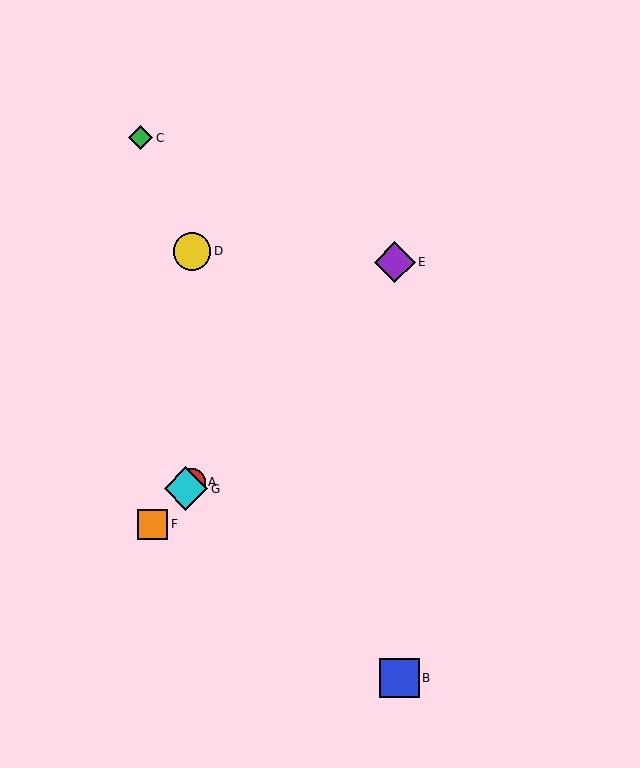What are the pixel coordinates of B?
Object B is at (399, 678).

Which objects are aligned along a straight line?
Objects A, E, F, G are aligned along a straight line.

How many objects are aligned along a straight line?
4 objects (A, E, F, G) are aligned along a straight line.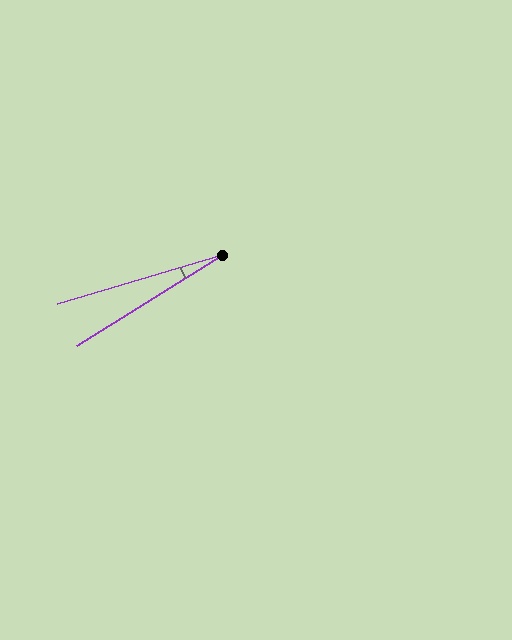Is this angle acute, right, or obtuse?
It is acute.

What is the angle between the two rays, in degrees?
Approximately 15 degrees.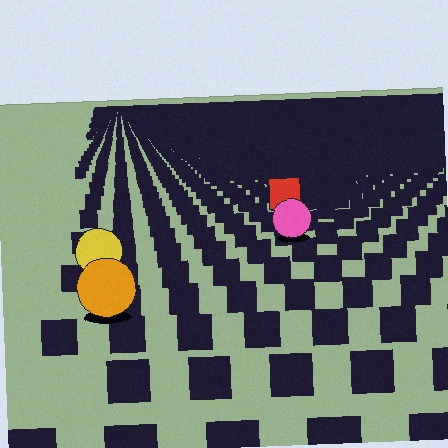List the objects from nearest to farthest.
From nearest to farthest: the orange circle, the yellow circle, the pink circle, the red square.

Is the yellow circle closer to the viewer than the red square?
Yes. The yellow circle is closer — you can tell from the texture gradient: the ground texture is coarser near it.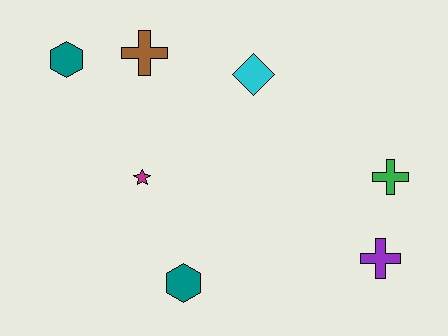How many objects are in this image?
There are 7 objects.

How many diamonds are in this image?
There is 1 diamond.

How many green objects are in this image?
There is 1 green object.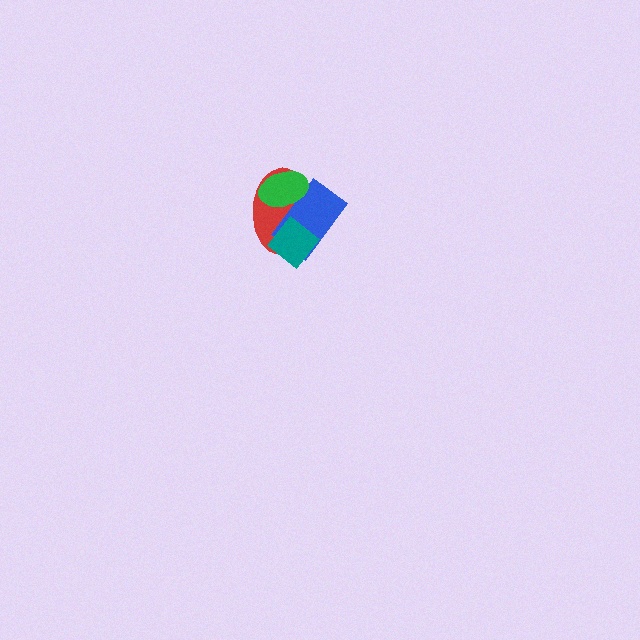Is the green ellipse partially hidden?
No, no other shape covers it.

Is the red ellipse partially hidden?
Yes, it is partially covered by another shape.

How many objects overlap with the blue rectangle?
3 objects overlap with the blue rectangle.